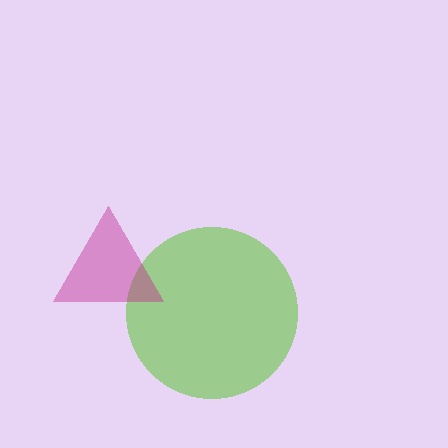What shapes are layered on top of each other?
The layered shapes are: a lime circle, a magenta triangle.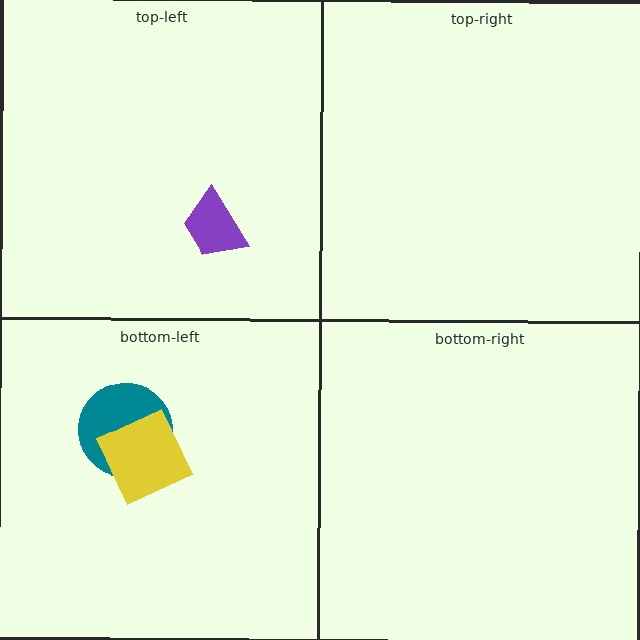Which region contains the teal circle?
The bottom-left region.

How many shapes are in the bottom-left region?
2.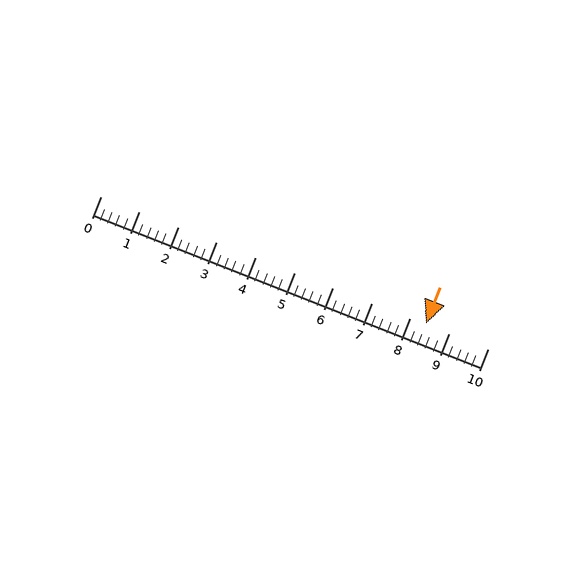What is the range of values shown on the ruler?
The ruler shows values from 0 to 10.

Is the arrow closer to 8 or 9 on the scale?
The arrow is closer to 8.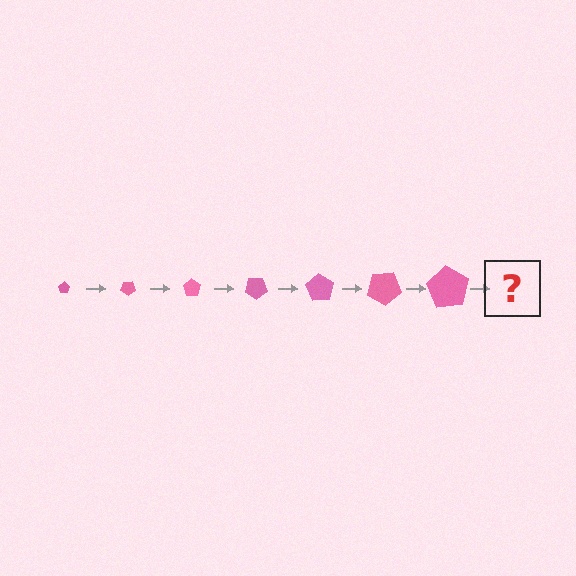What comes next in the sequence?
The next element should be a pentagon, larger than the previous one and rotated 245 degrees from the start.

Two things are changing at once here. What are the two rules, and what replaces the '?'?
The two rules are that the pentagon grows larger each step and it rotates 35 degrees each step. The '?' should be a pentagon, larger than the previous one and rotated 245 degrees from the start.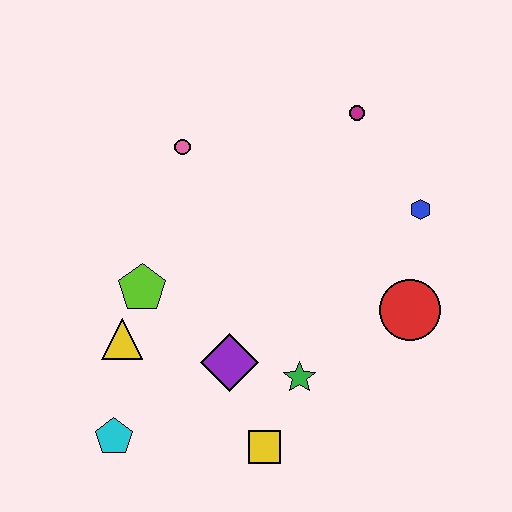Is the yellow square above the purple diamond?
No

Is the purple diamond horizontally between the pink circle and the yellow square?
Yes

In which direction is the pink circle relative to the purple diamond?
The pink circle is above the purple diamond.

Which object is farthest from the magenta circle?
The cyan pentagon is farthest from the magenta circle.